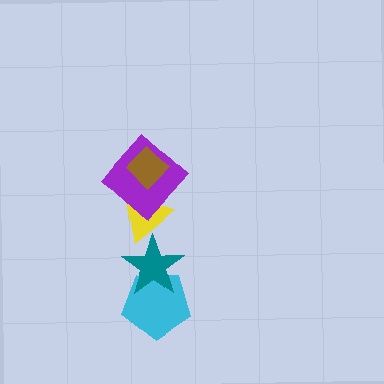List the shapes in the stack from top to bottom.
From top to bottom: the brown diamond, the purple diamond, the yellow triangle, the teal star, the cyan pentagon.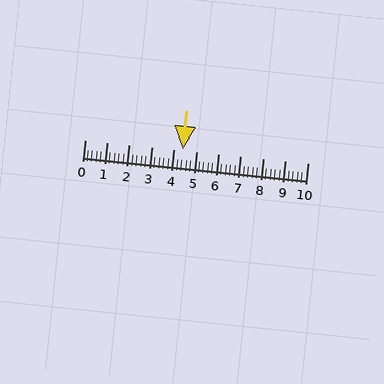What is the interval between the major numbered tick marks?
The major tick marks are spaced 1 units apart.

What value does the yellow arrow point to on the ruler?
The yellow arrow points to approximately 4.4.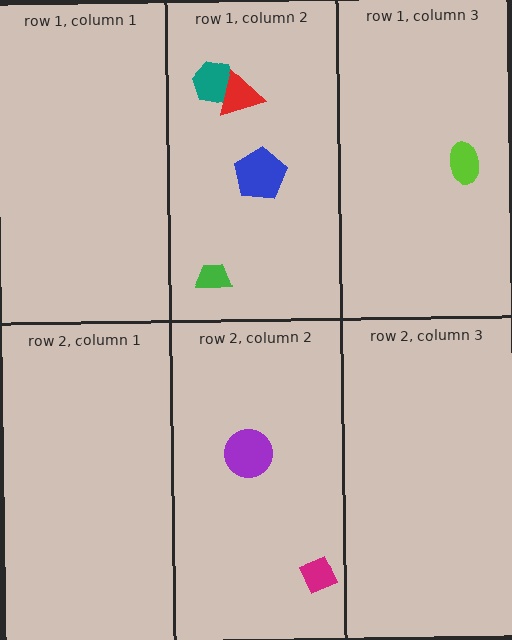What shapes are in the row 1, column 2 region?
The teal hexagon, the blue pentagon, the red triangle, the green trapezoid.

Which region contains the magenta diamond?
The row 2, column 2 region.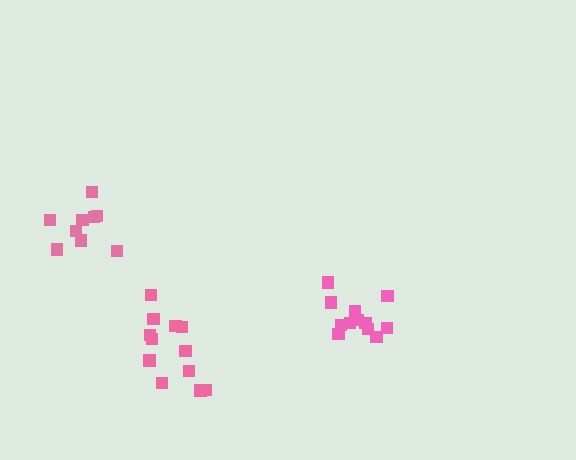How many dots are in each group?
Group 1: 9 dots, Group 2: 12 dots, Group 3: 12 dots (33 total).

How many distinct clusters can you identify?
There are 3 distinct clusters.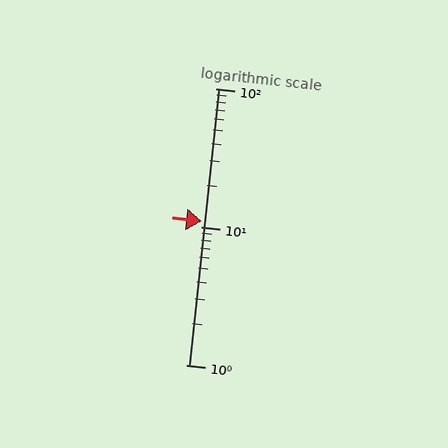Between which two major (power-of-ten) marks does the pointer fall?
The pointer is between 10 and 100.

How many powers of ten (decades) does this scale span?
The scale spans 2 decades, from 1 to 100.